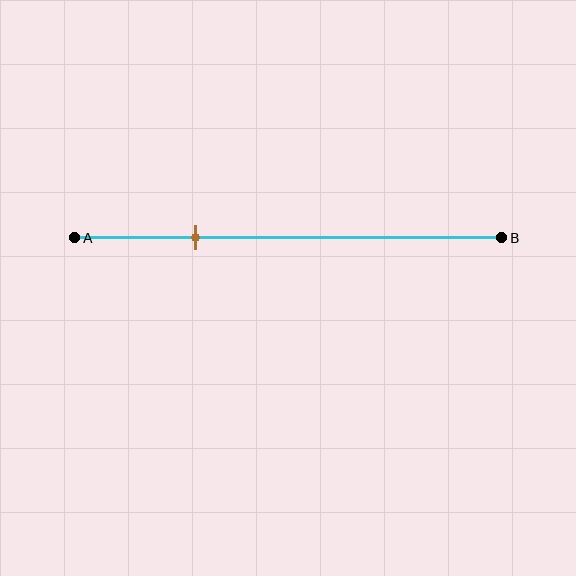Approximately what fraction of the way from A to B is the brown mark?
The brown mark is approximately 30% of the way from A to B.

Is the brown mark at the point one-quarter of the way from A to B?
No, the mark is at about 30% from A, not at the 25% one-quarter point.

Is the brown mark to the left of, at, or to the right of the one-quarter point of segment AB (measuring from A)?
The brown mark is to the right of the one-quarter point of segment AB.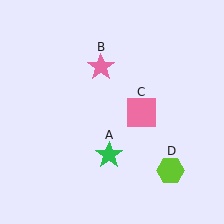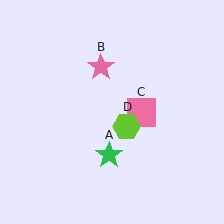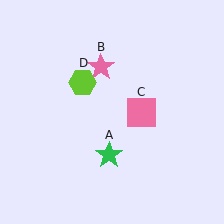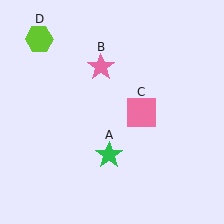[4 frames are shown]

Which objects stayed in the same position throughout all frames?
Green star (object A) and pink star (object B) and pink square (object C) remained stationary.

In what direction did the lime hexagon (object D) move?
The lime hexagon (object D) moved up and to the left.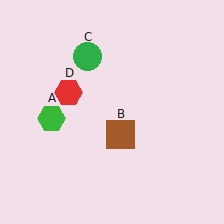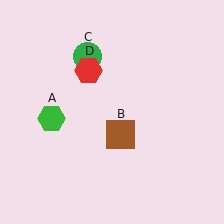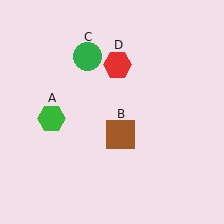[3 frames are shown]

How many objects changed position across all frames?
1 object changed position: red hexagon (object D).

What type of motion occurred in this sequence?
The red hexagon (object D) rotated clockwise around the center of the scene.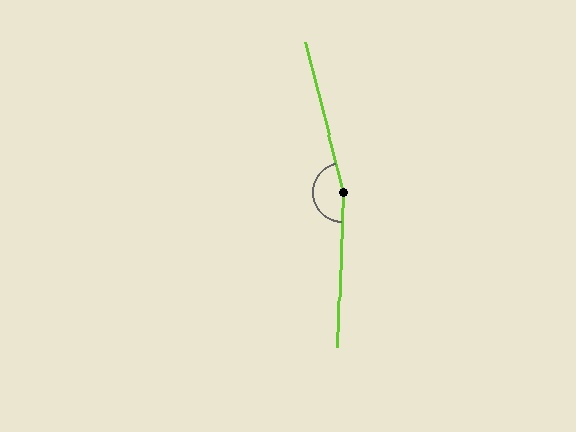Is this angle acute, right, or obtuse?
It is obtuse.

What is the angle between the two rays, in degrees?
Approximately 164 degrees.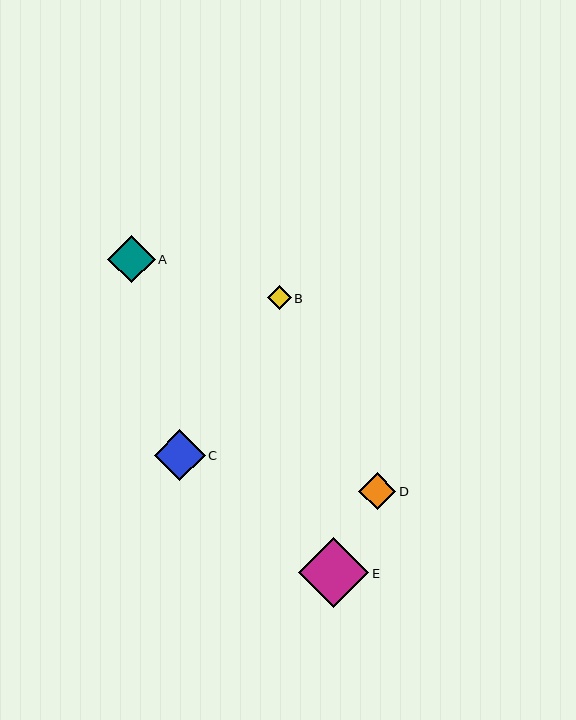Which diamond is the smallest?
Diamond B is the smallest with a size of approximately 24 pixels.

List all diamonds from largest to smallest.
From largest to smallest: E, C, A, D, B.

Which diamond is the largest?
Diamond E is the largest with a size of approximately 70 pixels.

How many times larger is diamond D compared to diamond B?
Diamond D is approximately 1.5 times the size of diamond B.